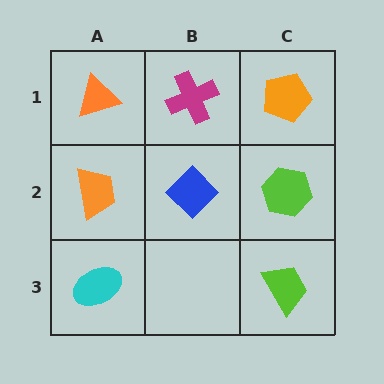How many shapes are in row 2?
3 shapes.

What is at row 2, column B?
A blue diamond.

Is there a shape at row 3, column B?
No, that cell is empty.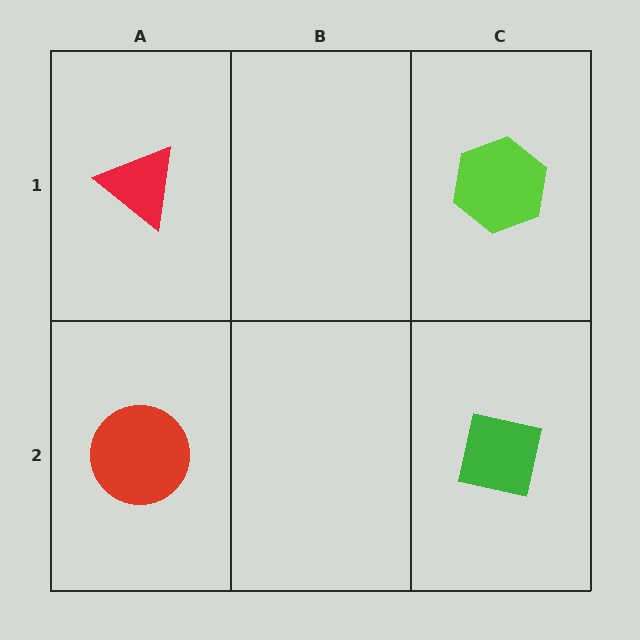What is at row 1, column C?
A lime hexagon.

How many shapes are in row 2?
2 shapes.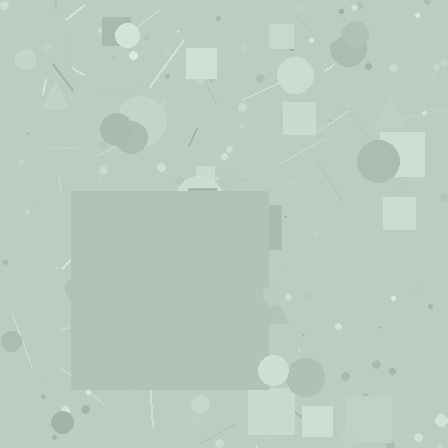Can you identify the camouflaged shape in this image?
The camouflaged shape is a square.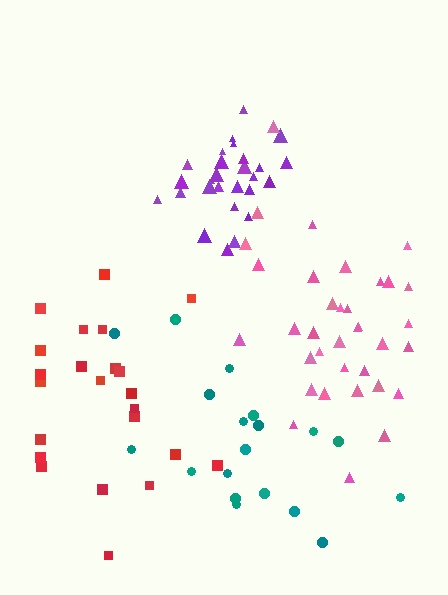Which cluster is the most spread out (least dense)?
Teal.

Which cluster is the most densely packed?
Purple.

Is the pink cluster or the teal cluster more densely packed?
Pink.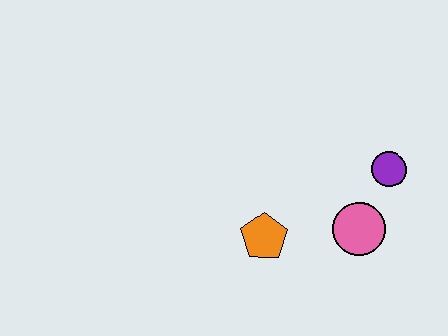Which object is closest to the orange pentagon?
The pink circle is closest to the orange pentagon.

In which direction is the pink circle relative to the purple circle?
The pink circle is below the purple circle.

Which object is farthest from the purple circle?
The orange pentagon is farthest from the purple circle.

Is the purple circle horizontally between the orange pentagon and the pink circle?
No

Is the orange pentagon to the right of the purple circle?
No